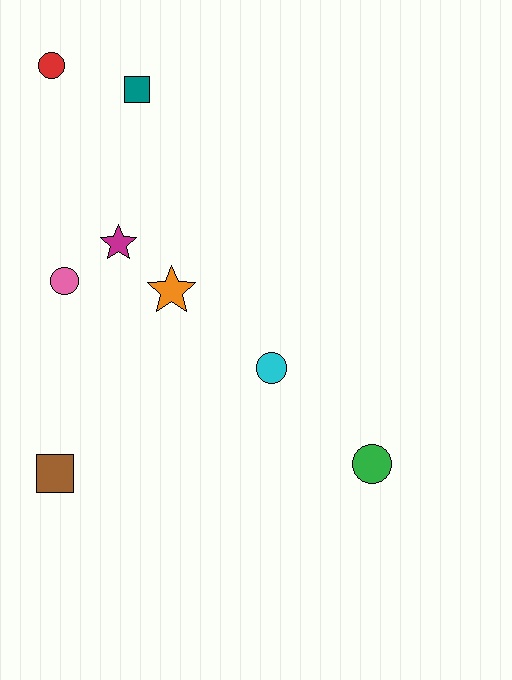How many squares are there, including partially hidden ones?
There are 2 squares.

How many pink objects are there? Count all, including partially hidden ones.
There is 1 pink object.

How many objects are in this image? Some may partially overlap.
There are 8 objects.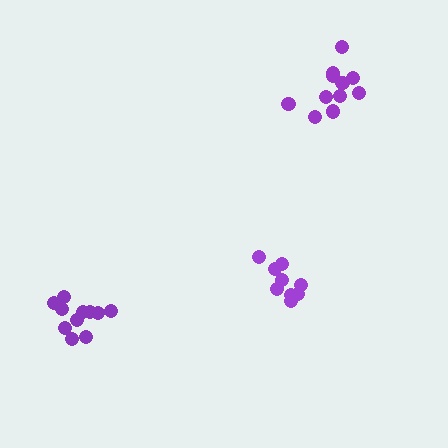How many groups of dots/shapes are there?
There are 3 groups.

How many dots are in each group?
Group 1: 9 dots, Group 2: 11 dots, Group 3: 11 dots (31 total).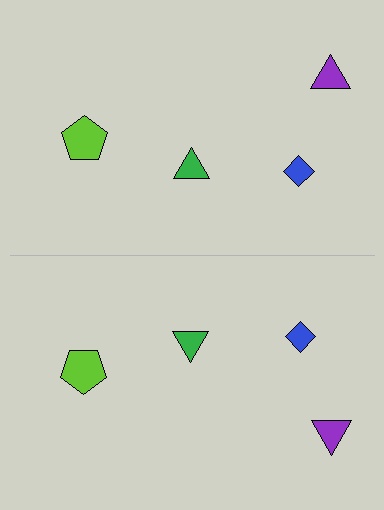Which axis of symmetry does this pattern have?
The pattern has a horizontal axis of symmetry running through the center of the image.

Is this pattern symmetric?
Yes, this pattern has bilateral (reflection) symmetry.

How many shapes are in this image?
There are 8 shapes in this image.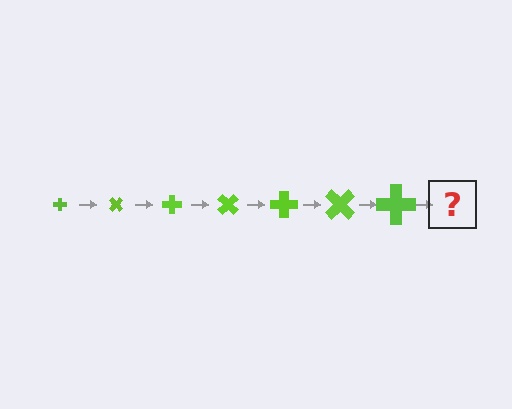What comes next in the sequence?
The next element should be a cross, larger than the previous one and rotated 315 degrees from the start.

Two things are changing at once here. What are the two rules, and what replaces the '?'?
The two rules are that the cross grows larger each step and it rotates 45 degrees each step. The '?' should be a cross, larger than the previous one and rotated 315 degrees from the start.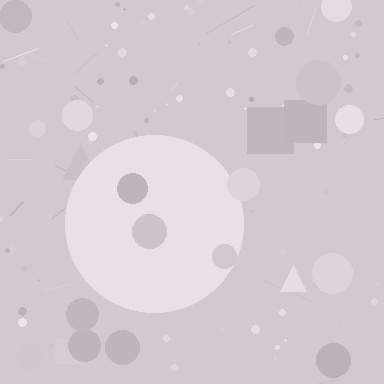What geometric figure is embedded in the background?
A circle is embedded in the background.